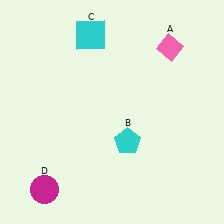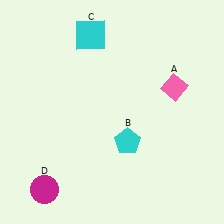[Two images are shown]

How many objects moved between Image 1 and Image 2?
1 object moved between the two images.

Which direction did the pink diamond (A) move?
The pink diamond (A) moved down.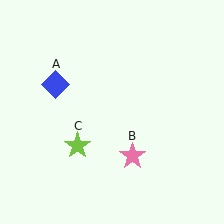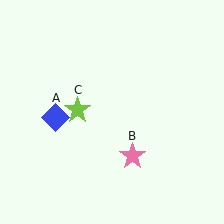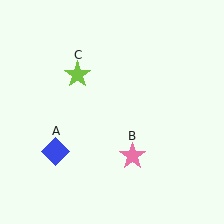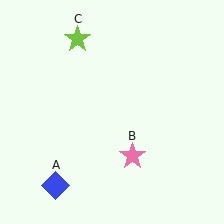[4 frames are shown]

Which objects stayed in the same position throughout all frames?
Pink star (object B) remained stationary.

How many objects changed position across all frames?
2 objects changed position: blue diamond (object A), lime star (object C).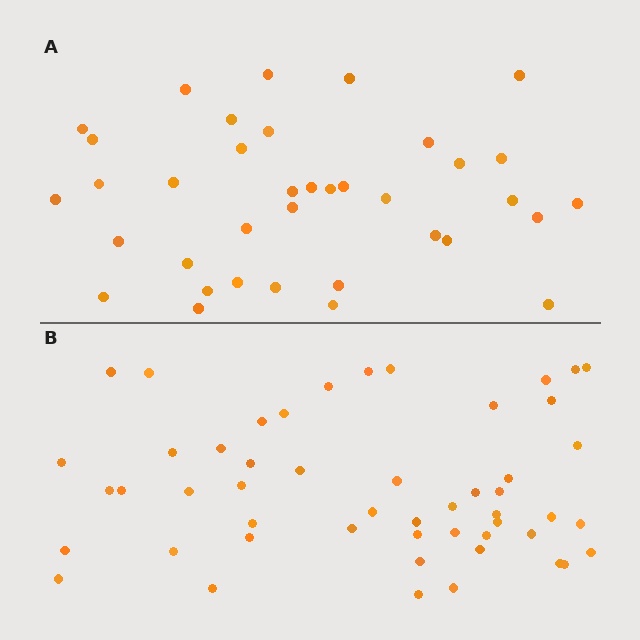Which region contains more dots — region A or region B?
Region B (the bottom region) has more dots.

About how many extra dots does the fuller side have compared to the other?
Region B has approximately 15 more dots than region A.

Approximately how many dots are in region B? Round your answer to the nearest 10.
About 50 dots. (The exact count is 51, which rounds to 50.)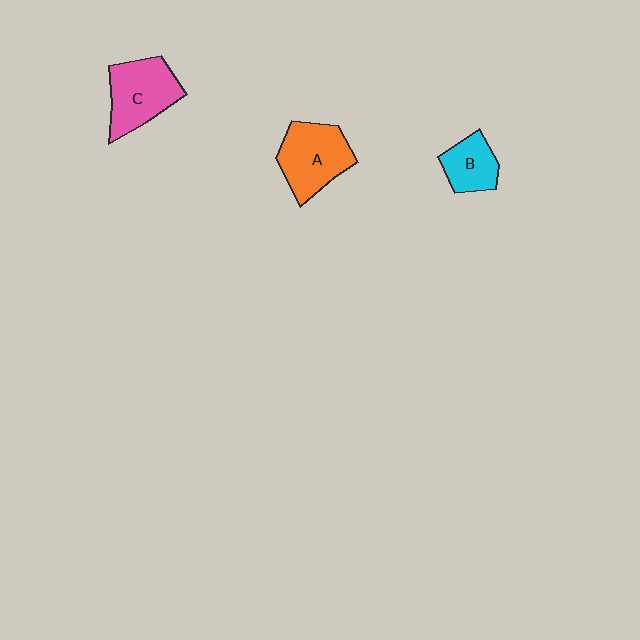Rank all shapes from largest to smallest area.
From largest to smallest: A (orange), C (pink), B (cyan).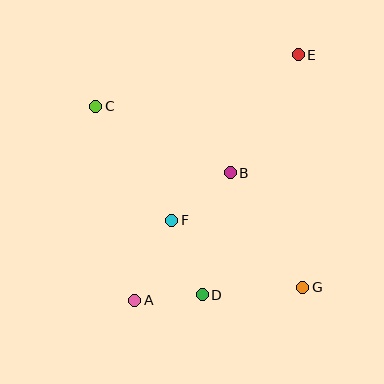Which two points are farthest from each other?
Points A and E are farthest from each other.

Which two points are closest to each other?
Points A and D are closest to each other.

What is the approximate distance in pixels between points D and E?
The distance between D and E is approximately 258 pixels.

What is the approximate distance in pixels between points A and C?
The distance between A and C is approximately 198 pixels.